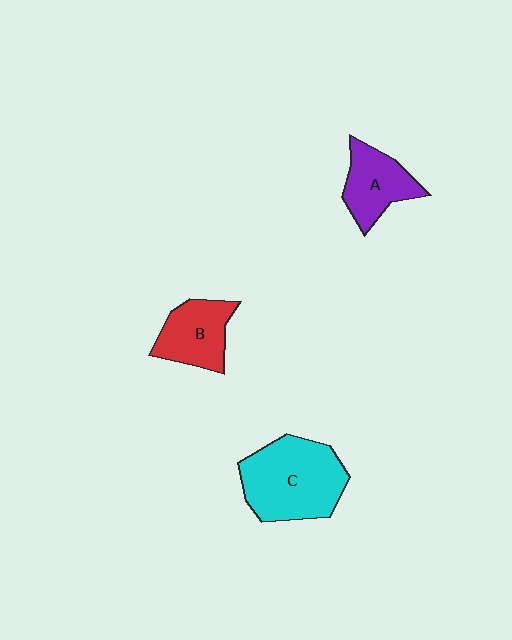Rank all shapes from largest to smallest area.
From largest to smallest: C (cyan), B (red), A (purple).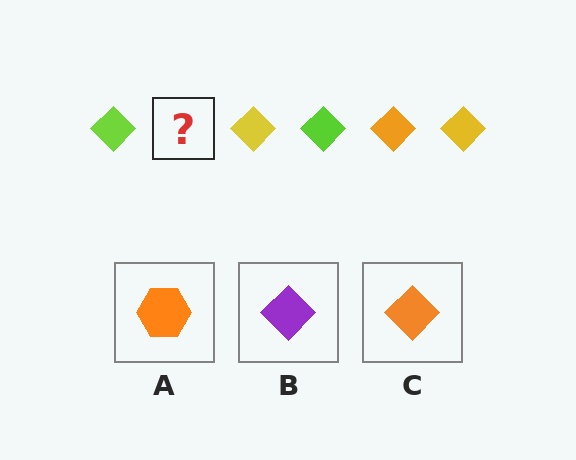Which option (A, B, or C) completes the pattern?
C.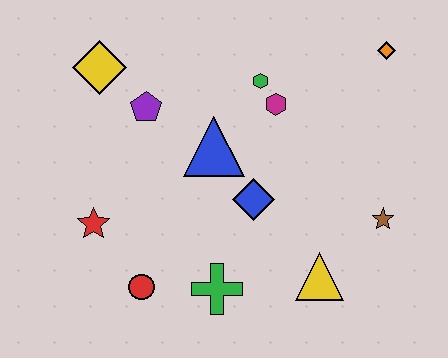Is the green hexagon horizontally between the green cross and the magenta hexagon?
Yes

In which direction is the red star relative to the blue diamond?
The red star is to the left of the blue diamond.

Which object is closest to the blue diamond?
The blue triangle is closest to the blue diamond.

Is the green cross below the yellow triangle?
Yes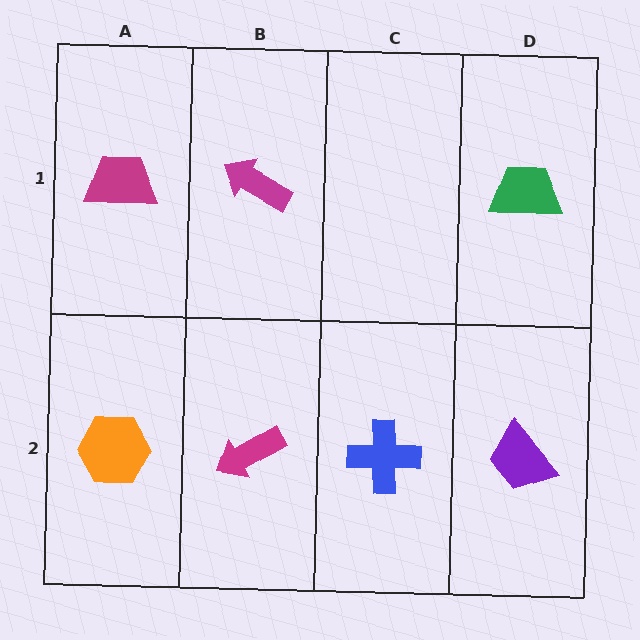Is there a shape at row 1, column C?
No, that cell is empty.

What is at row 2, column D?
A purple trapezoid.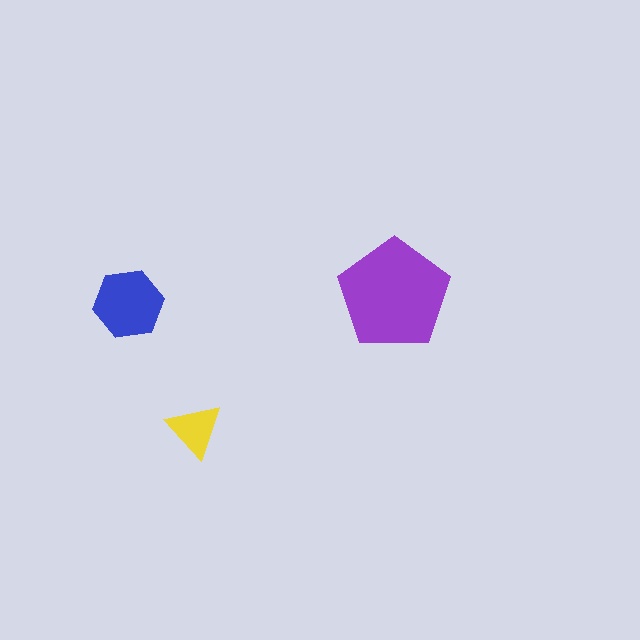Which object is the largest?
The purple pentagon.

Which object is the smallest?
The yellow triangle.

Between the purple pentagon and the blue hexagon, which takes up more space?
The purple pentagon.